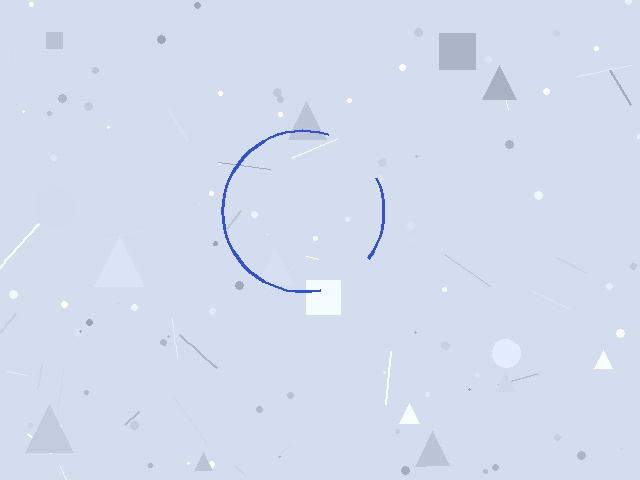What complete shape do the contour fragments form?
The contour fragments form a circle.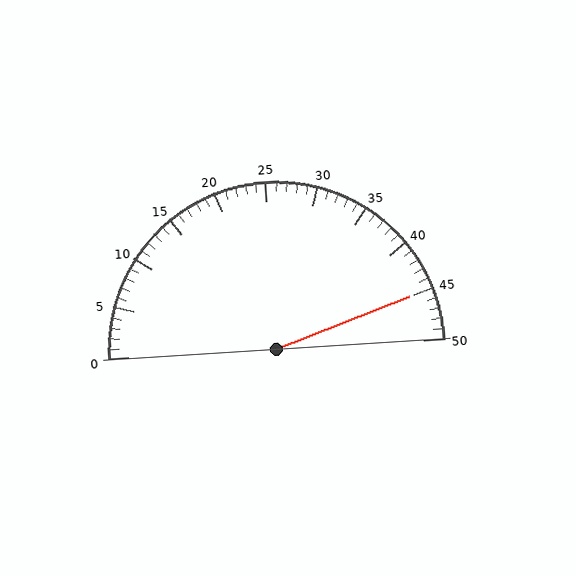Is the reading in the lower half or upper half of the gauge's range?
The reading is in the upper half of the range (0 to 50).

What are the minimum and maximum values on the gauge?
The gauge ranges from 0 to 50.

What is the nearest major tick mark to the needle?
The nearest major tick mark is 45.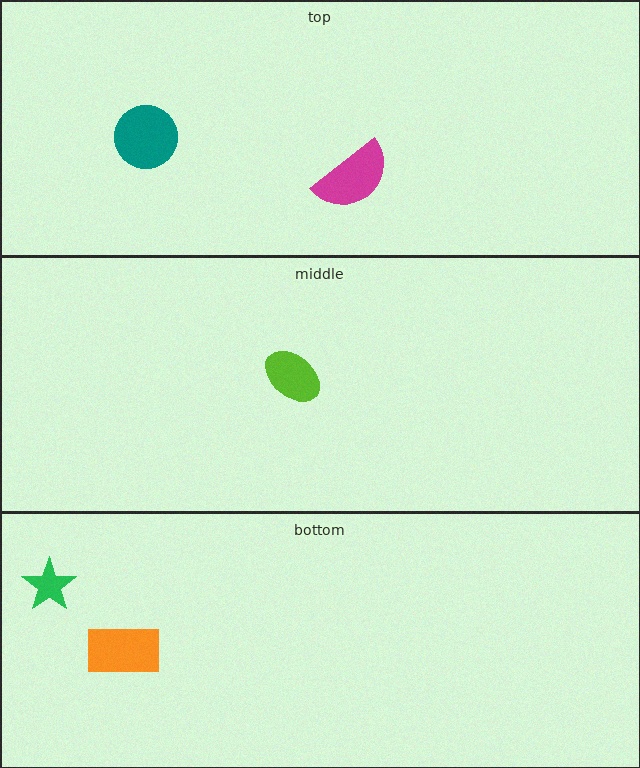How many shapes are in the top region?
2.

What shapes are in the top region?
The magenta semicircle, the teal circle.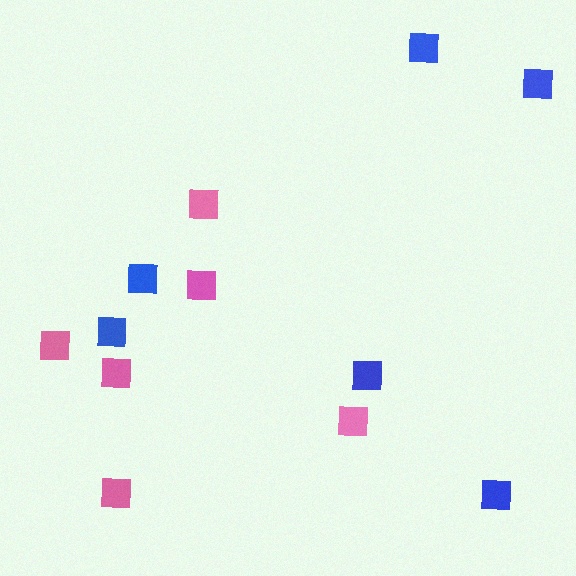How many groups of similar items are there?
There are 2 groups: one group of blue squares (6) and one group of pink squares (6).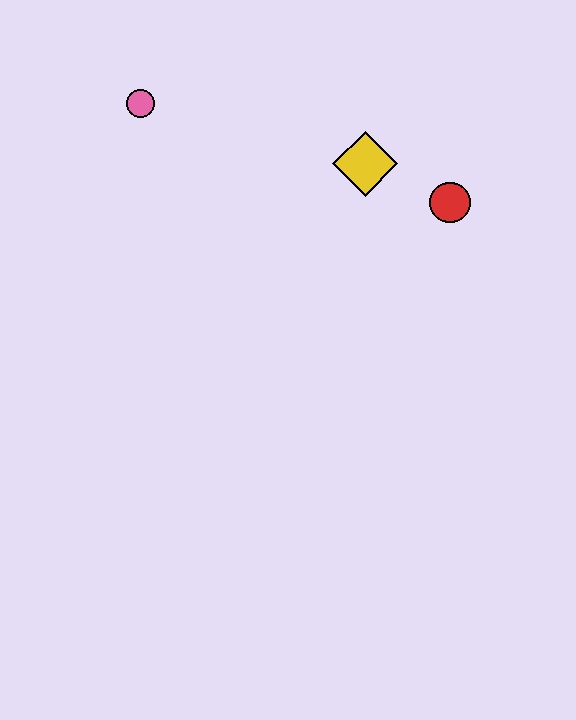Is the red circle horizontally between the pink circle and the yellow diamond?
No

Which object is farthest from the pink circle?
The red circle is farthest from the pink circle.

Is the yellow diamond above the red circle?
Yes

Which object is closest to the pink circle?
The yellow diamond is closest to the pink circle.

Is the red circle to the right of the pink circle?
Yes